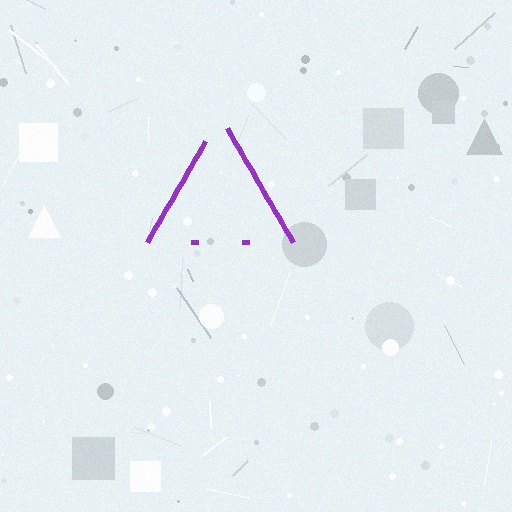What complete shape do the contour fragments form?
The contour fragments form a triangle.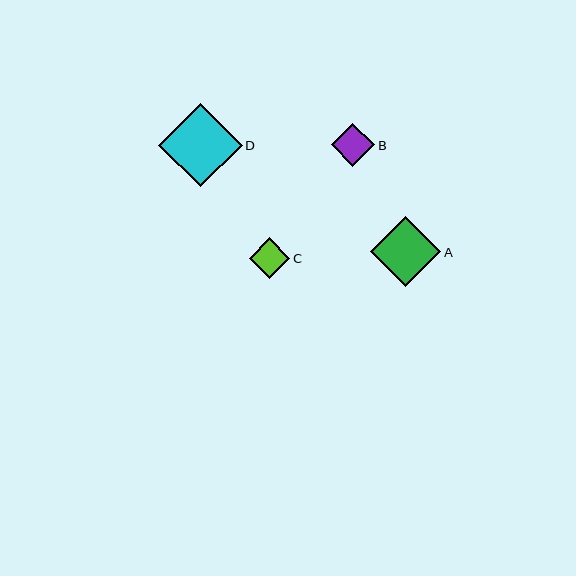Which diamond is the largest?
Diamond D is the largest with a size of approximately 83 pixels.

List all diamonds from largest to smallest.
From largest to smallest: D, A, B, C.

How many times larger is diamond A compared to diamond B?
Diamond A is approximately 1.6 times the size of diamond B.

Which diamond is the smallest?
Diamond C is the smallest with a size of approximately 40 pixels.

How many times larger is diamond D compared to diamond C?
Diamond D is approximately 2.1 times the size of diamond C.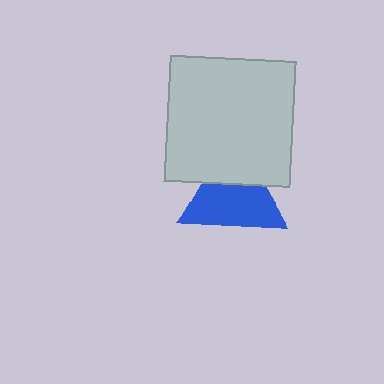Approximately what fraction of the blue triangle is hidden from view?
Roughly 34% of the blue triangle is hidden behind the light gray square.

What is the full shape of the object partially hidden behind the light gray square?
The partially hidden object is a blue triangle.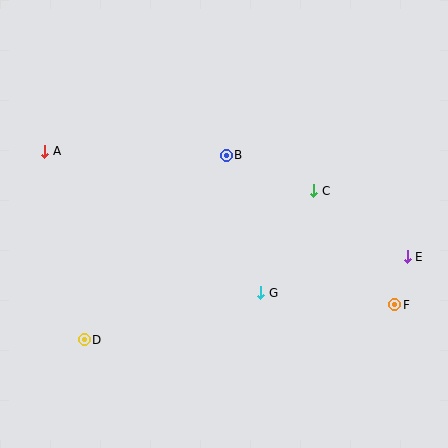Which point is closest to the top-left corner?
Point A is closest to the top-left corner.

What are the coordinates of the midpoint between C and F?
The midpoint between C and F is at (354, 248).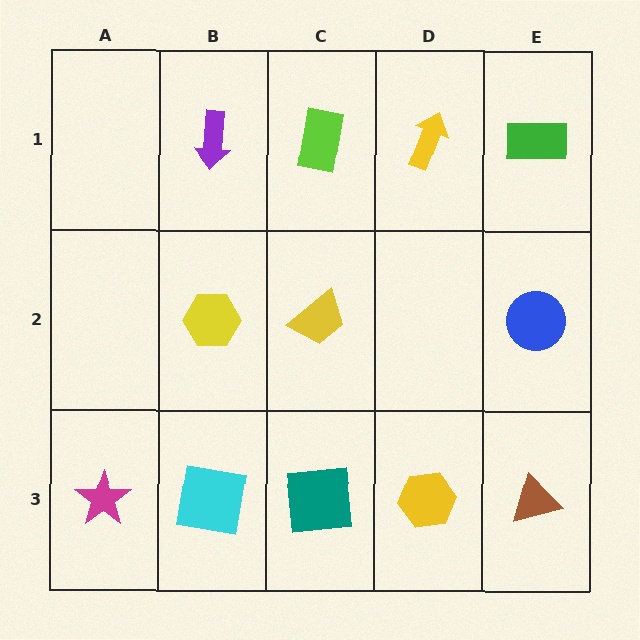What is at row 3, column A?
A magenta star.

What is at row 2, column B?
A yellow hexagon.